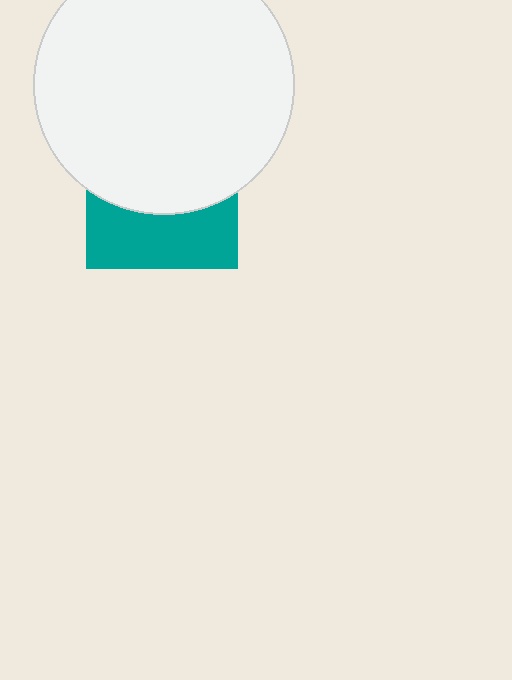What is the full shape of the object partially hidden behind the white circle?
The partially hidden object is a teal square.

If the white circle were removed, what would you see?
You would see the complete teal square.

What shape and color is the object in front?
The object in front is a white circle.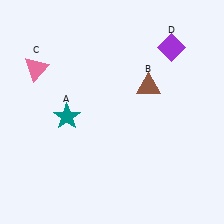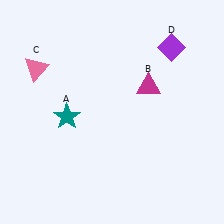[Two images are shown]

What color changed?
The triangle (B) changed from brown in Image 1 to magenta in Image 2.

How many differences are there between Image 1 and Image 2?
There is 1 difference between the two images.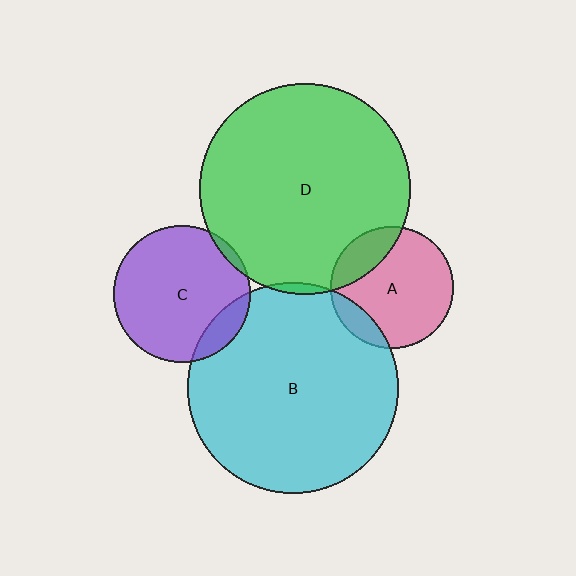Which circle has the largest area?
Circle D (green).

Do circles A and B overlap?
Yes.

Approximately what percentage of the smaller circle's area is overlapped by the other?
Approximately 15%.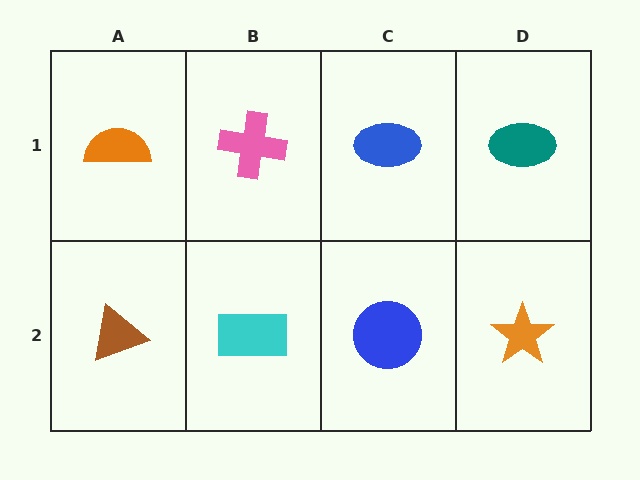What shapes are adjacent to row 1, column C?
A blue circle (row 2, column C), a pink cross (row 1, column B), a teal ellipse (row 1, column D).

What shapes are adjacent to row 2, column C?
A blue ellipse (row 1, column C), a cyan rectangle (row 2, column B), an orange star (row 2, column D).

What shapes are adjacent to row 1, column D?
An orange star (row 2, column D), a blue ellipse (row 1, column C).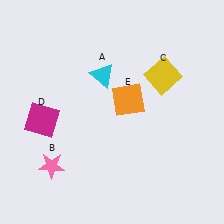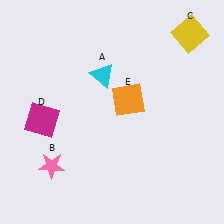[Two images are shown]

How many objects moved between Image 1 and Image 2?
1 object moved between the two images.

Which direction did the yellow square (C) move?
The yellow square (C) moved up.